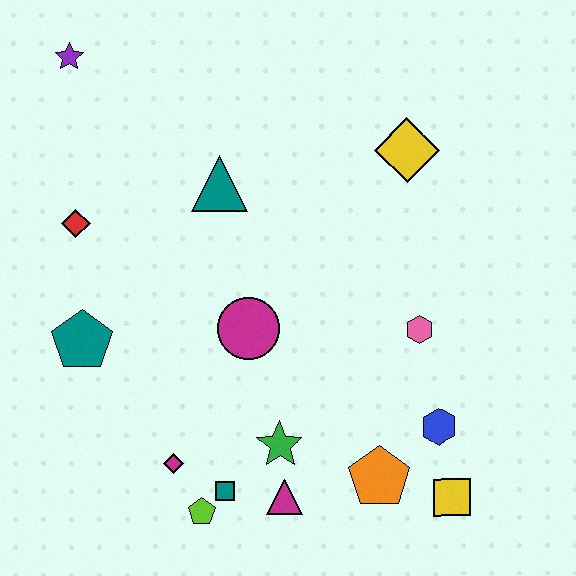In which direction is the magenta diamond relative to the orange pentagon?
The magenta diamond is to the left of the orange pentagon.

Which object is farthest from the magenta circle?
The purple star is farthest from the magenta circle.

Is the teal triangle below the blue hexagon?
No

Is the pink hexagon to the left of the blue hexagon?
Yes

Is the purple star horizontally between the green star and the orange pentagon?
No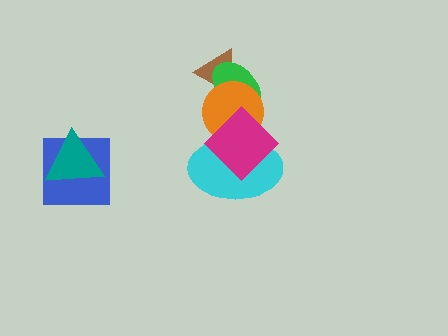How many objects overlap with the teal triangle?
1 object overlaps with the teal triangle.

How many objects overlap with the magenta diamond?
3 objects overlap with the magenta diamond.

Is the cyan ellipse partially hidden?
Yes, it is partially covered by another shape.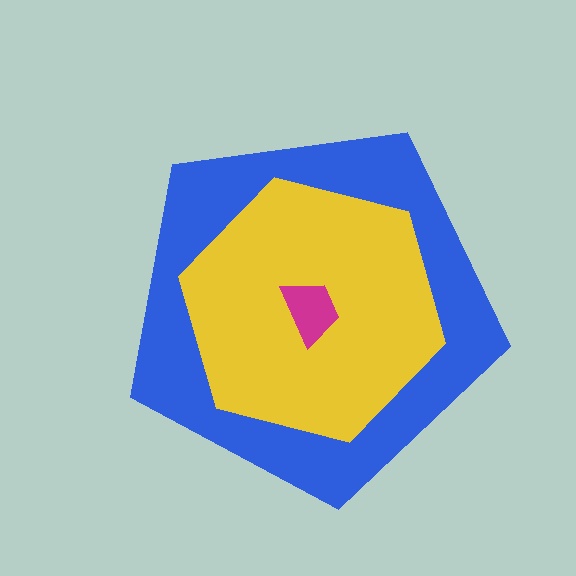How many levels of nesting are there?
3.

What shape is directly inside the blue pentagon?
The yellow hexagon.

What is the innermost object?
The magenta trapezoid.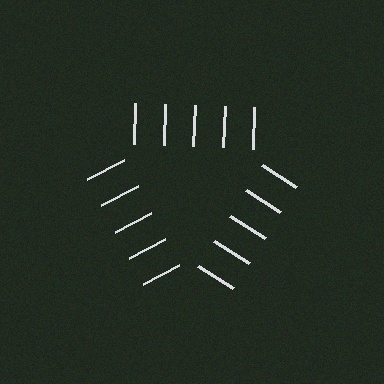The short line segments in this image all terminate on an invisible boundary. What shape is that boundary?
An illusory triangle — the line segments terminate on its edges but no continuous stroke is drawn.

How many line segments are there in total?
15 — 5 along each of the 3 edges.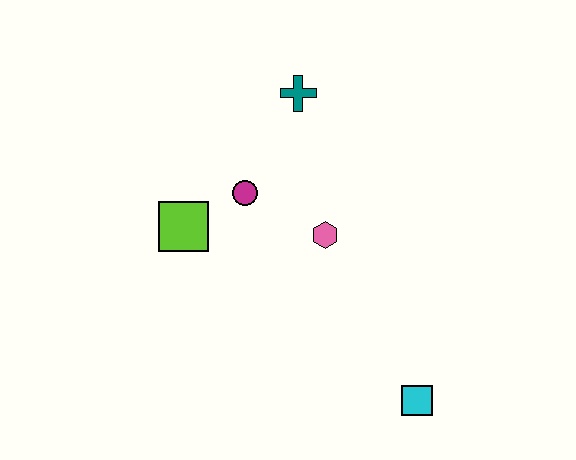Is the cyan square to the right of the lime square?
Yes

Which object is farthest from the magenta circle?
The cyan square is farthest from the magenta circle.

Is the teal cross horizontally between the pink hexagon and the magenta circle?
Yes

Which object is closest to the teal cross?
The magenta circle is closest to the teal cross.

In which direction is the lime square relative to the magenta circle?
The lime square is to the left of the magenta circle.